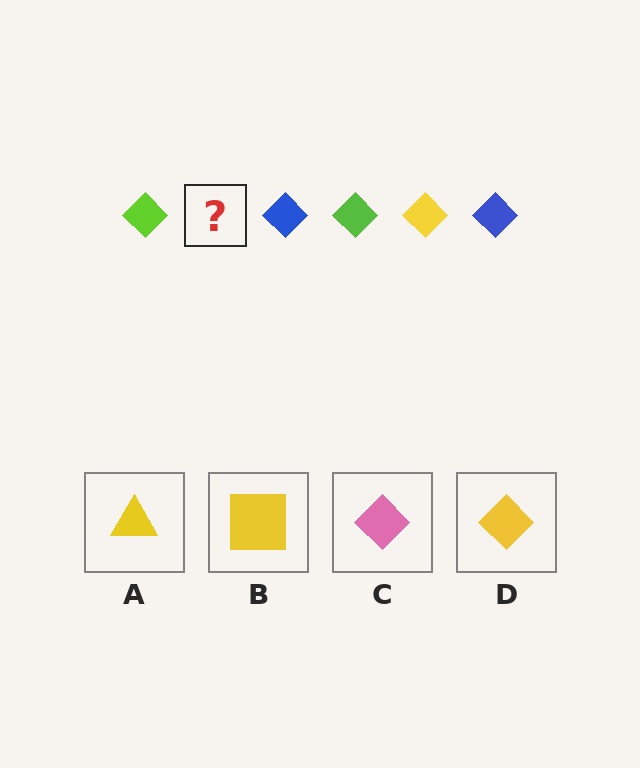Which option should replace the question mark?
Option D.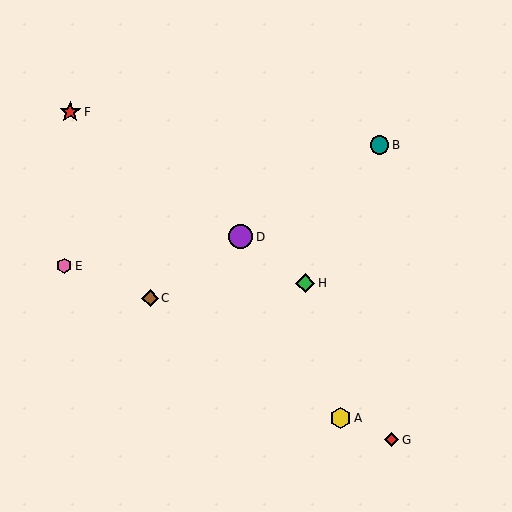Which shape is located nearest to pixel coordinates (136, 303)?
The brown diamond (labeled C) at (150, 298) is nearest to that location.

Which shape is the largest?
The purple circle (labeled D) is the largest.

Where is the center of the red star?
The center of the red star is at (70, 112).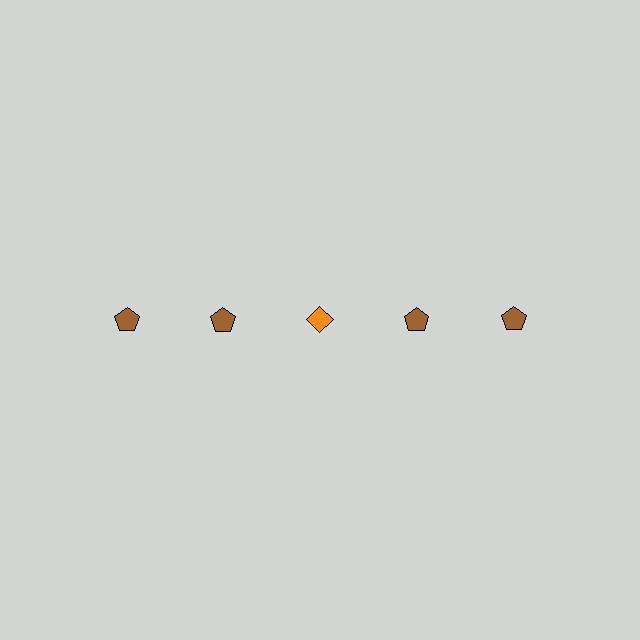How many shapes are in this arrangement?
There are 5 shapes arranged in a grid pattern.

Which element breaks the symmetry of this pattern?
The orange diamond in the top row, center column breaks the symmetry. All other shapes are brown pentagons.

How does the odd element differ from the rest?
It differs in both color (orange instead of brown) and shape (diamond instead of pentagon).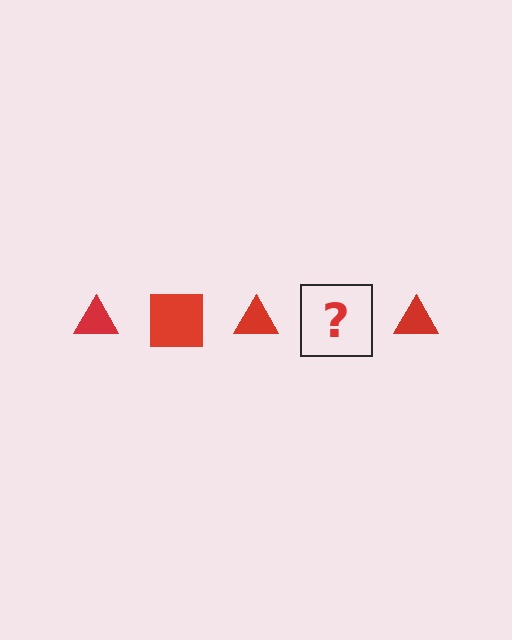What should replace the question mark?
The question mark should be replaced with a red square.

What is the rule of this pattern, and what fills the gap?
The rule is that the pattern cycles through triangle, square shapes in red. The gap should be filled with a red square.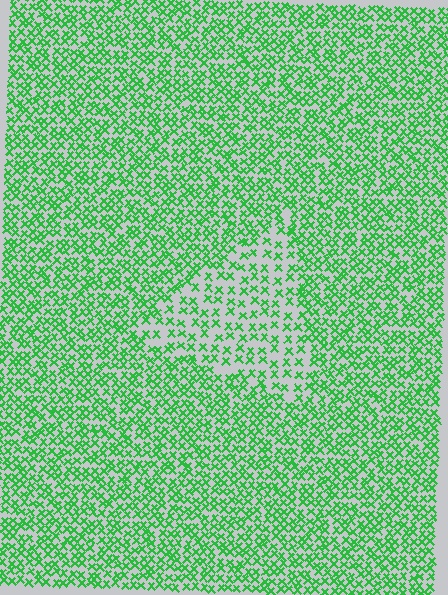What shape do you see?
I see a triangle.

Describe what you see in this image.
The image contains small green elements arranged at two different densities. A triangle-shaped region is visible where the elements are less densely packed than the surrounding area.